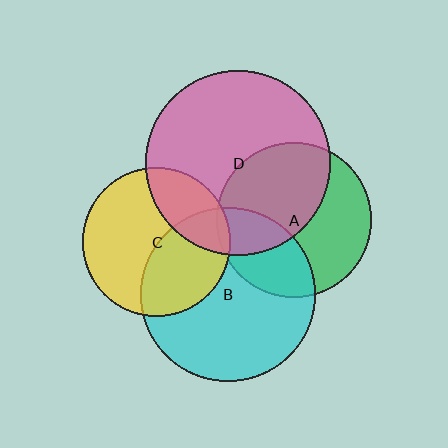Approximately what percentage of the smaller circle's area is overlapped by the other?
Approximately 50%.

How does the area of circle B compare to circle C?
Approximately 1.4 times.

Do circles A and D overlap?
Yes.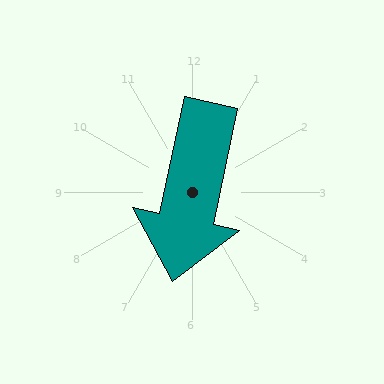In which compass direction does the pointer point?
South.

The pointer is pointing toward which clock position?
Roughly 6 o'clock.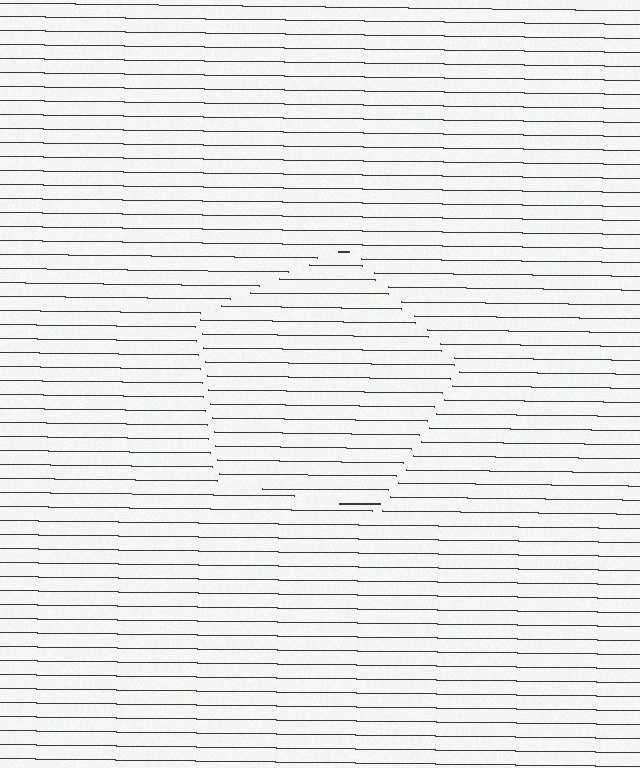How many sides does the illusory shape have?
5 sides — the line-ends trace a pentagon.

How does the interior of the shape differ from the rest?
The interior of the shape contains the same grating, shifted by half a period — the contour is defined by the phase discontinuity where line-ends from the inner and outer gratings abut.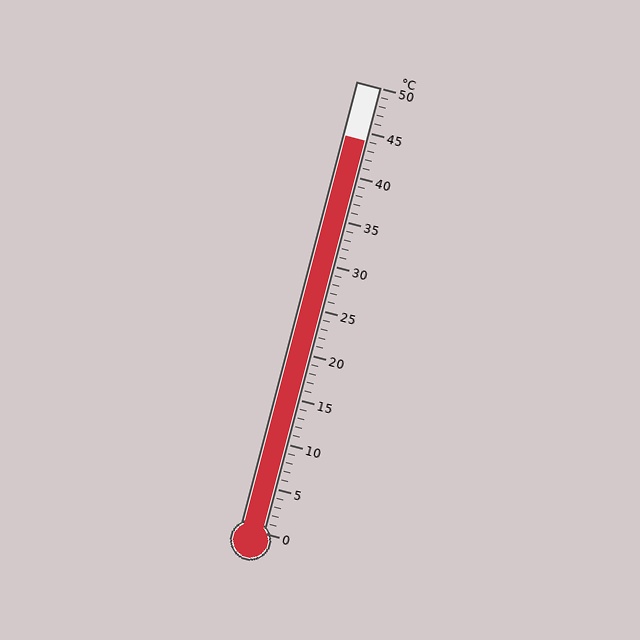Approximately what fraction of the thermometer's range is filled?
The thermometer is filled to approximately 90% of its range.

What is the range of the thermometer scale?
The thermometer scale ranges from 0°C to 50°C.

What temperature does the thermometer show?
The thermometer shows approximately 44°C.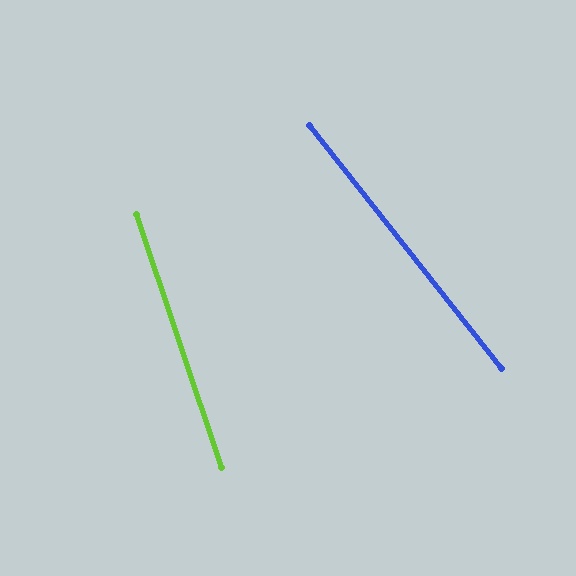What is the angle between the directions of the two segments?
Approximately 20 degrees.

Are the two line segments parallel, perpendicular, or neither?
Neither parallel nor perpendicular — they differ by about 20°.